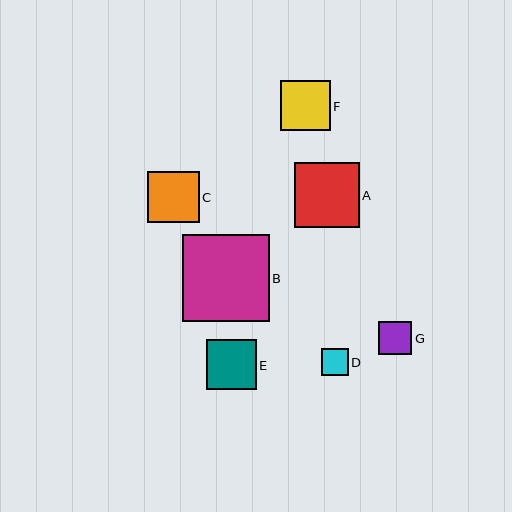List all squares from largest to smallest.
From largest to smallest: B, A, C, E, F, G, D.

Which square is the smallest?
Square D is the smallest with a size of approximately 27 pixels.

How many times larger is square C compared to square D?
Square C is approximately 1.9 times the size of square D.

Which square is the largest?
Square B is the largest with a size of approximately 87 pixels.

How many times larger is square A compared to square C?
Square A is approximately 1.3 times the size of square C.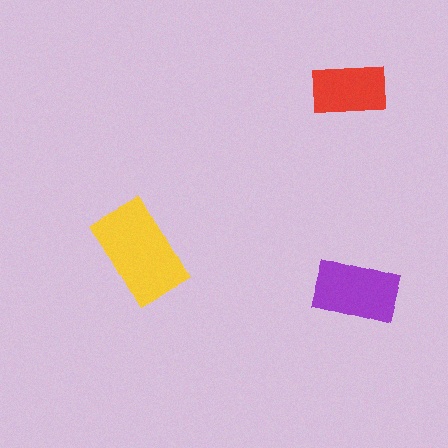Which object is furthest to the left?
The yellow rectangle is leftmost.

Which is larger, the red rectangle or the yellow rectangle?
The yellow one.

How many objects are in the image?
There are 3 objects in the image.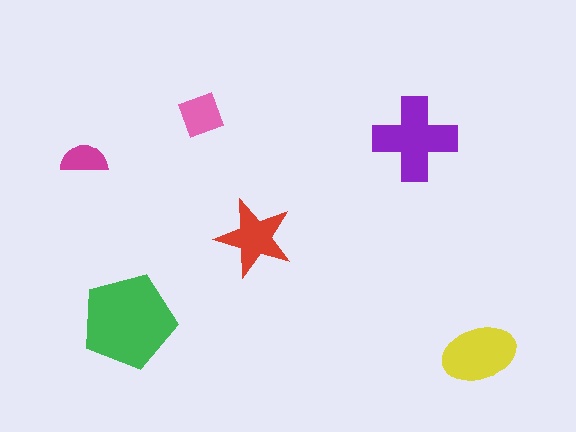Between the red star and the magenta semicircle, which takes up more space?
The red star.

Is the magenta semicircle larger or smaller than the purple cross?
Smaller.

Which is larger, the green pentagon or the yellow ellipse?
The green pentagon.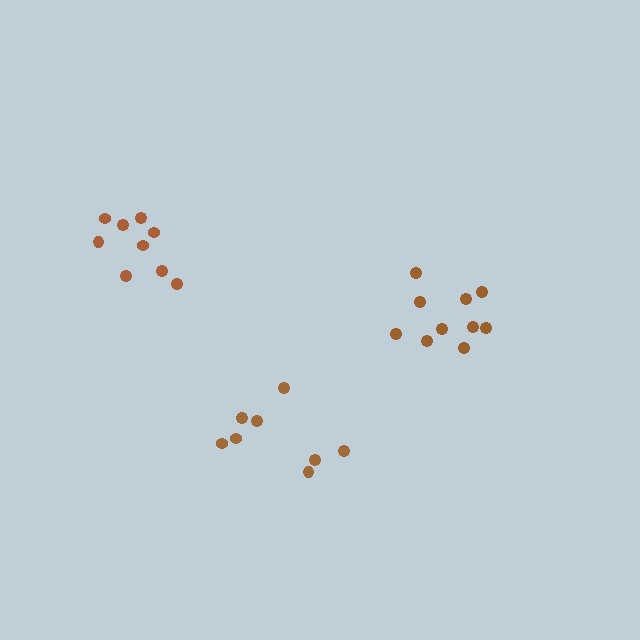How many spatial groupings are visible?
There are 3 spatial groupings.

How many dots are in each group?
Group 1: 8 dots, Group 2: 10 dots, Group 3: 9 dots (27 total).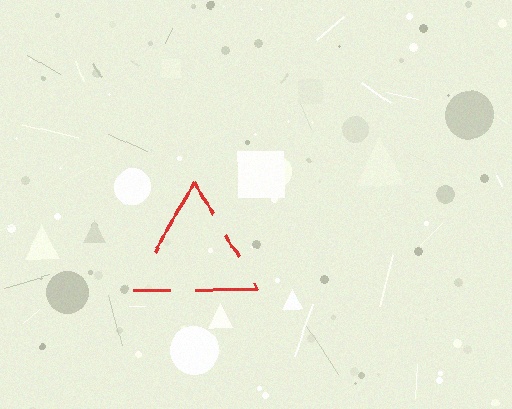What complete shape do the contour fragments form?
The contour fragments form a triangle.